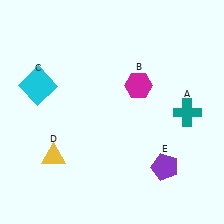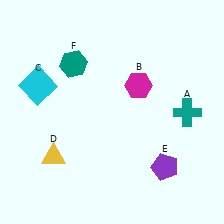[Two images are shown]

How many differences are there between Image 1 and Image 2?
There is 1 difference between the two images.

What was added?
A teal hexagon (F) was added in Image 2.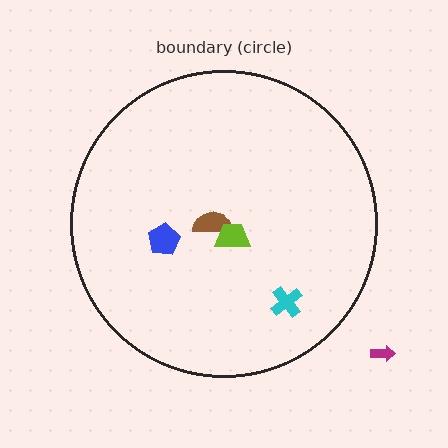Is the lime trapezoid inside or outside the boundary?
Inside.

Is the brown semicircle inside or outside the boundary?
Inside.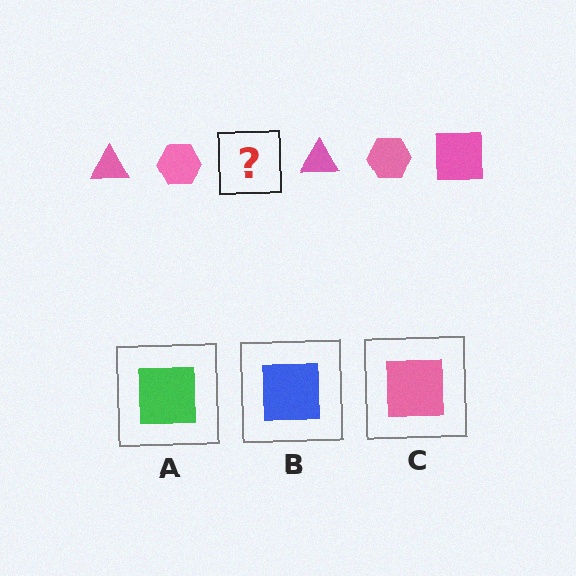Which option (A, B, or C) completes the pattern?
C.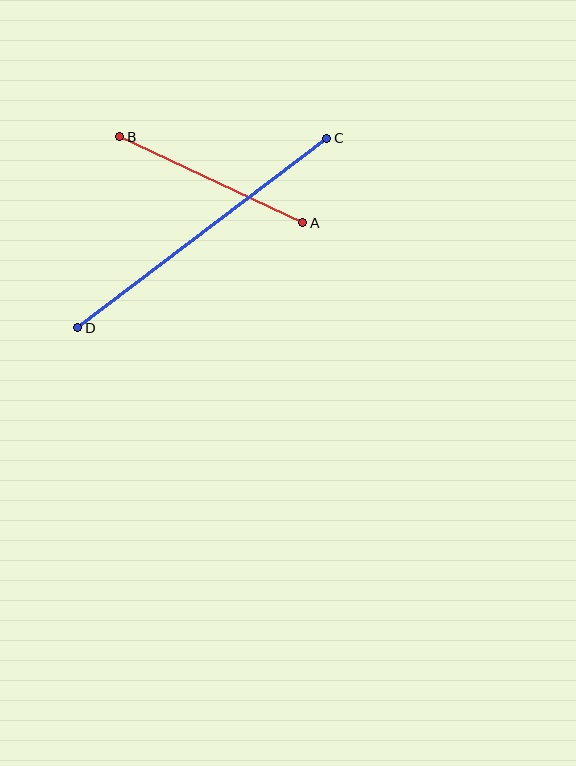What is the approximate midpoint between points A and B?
The midpoint is at approximately (211, 180) pixels.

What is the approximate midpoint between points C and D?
The midpoint is at approximately (202, 233) pixels.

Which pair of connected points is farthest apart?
Points C and D are farthest apart.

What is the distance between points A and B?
The distance is approximately 202 pixels.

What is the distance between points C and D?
The distance is approximately 313 pixels.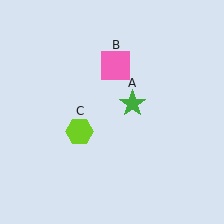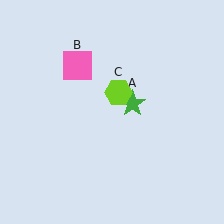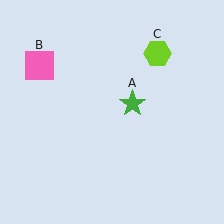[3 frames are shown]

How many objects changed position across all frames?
2 objects changed position: pink square (object B), lime hexagon (object C).